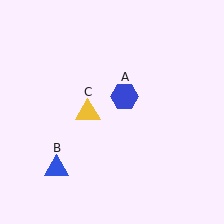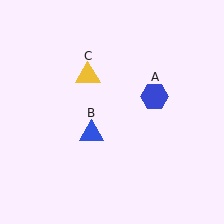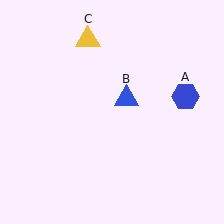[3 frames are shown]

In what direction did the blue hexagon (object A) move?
The blue hexagon (object A) moved right.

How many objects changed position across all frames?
3 objects changed position: blue hexagon (object A), blue triangle (object B), yellow triangle (object C).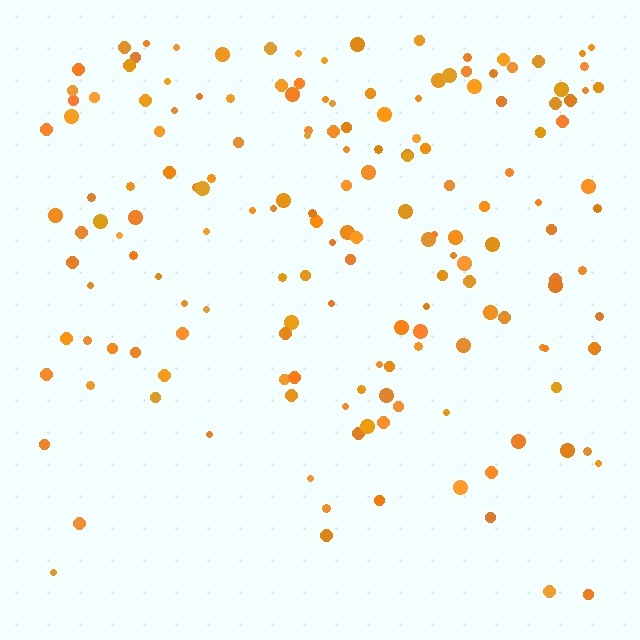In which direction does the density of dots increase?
From bottom to top, with the top side densest.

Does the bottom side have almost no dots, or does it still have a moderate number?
Still a moderate number, just noticeably fewer than the top.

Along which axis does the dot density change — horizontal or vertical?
Vertical.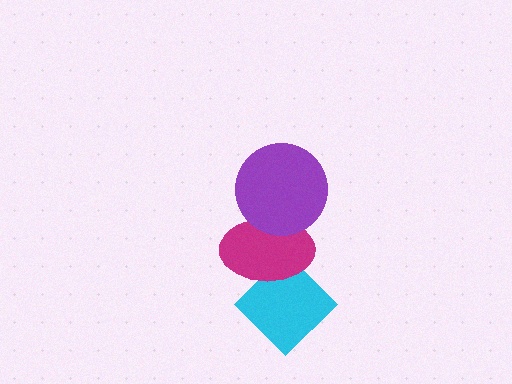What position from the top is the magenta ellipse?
The magenta ellipse is 2nd from the top.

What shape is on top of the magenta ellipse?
The purple circle is on top of the magenta ellipse.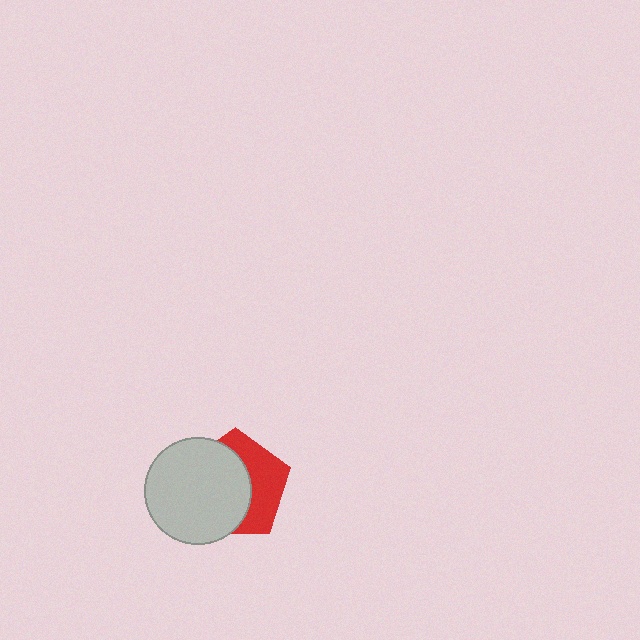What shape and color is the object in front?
The object in front is a light gray circle.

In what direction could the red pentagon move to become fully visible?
The red pentagon could move right. That would shift it out from behind the light gray circle entirely.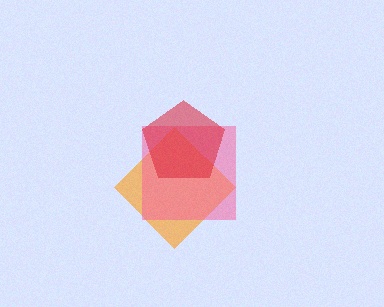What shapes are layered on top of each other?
The layered shapes are: an orange diamond, a pink square, a red pentagon.